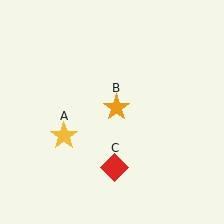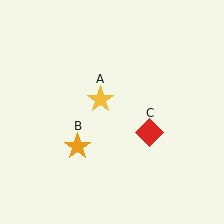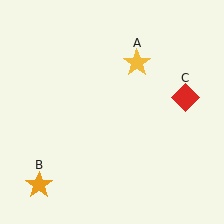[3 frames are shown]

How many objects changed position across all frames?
3 objects changed position: yellow star (object A), orange star (object B), red diamond (object C).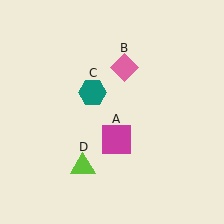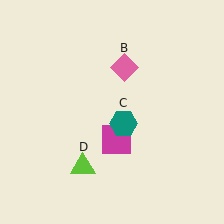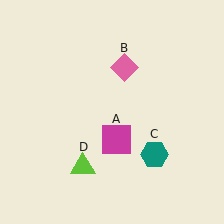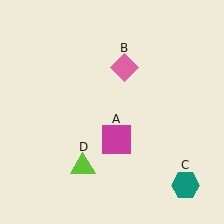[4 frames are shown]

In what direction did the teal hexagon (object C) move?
The teal hexagon (object C) moved down and to the right.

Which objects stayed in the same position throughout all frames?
Magenta square (object A) and pink diamond (object B) and lime triangle (object D) remained stationary.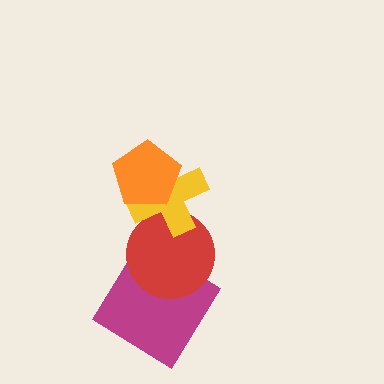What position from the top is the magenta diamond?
The magenta diamond is 4th from the top.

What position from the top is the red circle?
The red circle is 3rd from the top.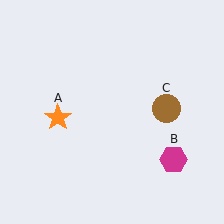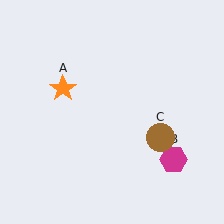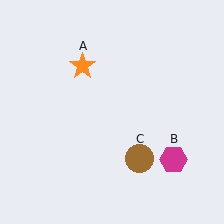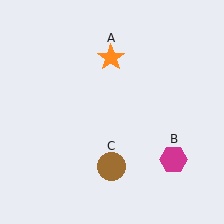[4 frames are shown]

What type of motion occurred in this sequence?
The orange star (object A), brown circle (object C) rotated clockwise around the center of the scene.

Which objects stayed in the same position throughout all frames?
Magenta hexagon (object B) remained stationary.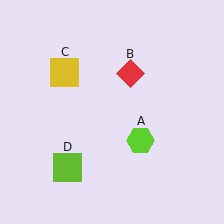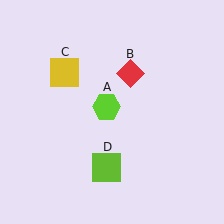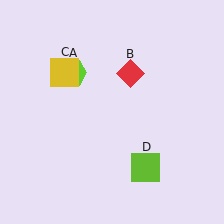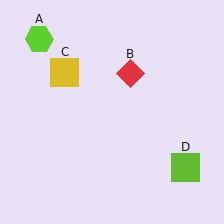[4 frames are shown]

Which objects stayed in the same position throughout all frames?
Red diamond (object B) and yellow square (object C) remained stationary.